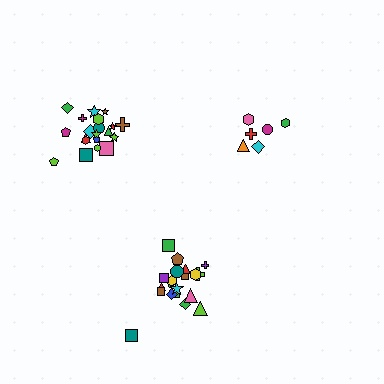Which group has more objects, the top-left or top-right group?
The top-left group.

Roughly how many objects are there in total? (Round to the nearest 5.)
Roughly 50 objects in total.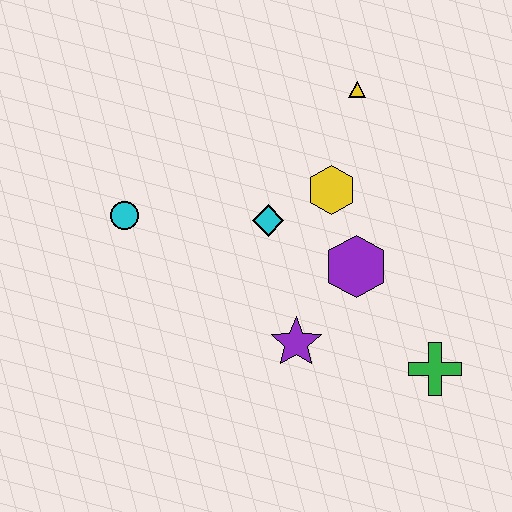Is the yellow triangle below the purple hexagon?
No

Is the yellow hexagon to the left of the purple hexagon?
Yes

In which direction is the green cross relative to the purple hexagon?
The green cross is below the purple hexagon.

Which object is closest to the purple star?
The purple hexagon is closest to the purple star.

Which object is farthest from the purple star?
The yellow triangle is farthest from the purple star.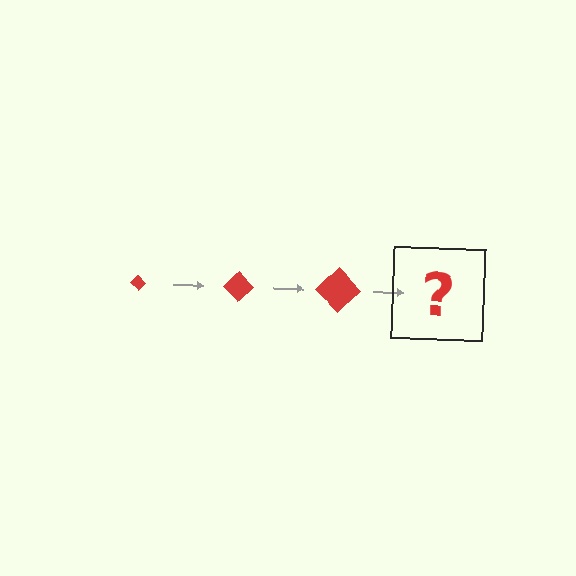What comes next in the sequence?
The next element should be a red diamond, larger than the previous one.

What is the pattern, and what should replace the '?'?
The pattern is that the diamond gets progressively larger each step. The '?' should be a red diamond, larger than the previous one.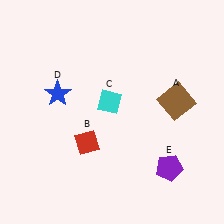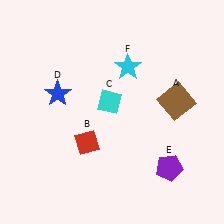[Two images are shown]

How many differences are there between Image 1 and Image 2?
There is 1 difference between the two images.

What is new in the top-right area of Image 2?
A cyan star (F) was added in the top-right area of Image 2.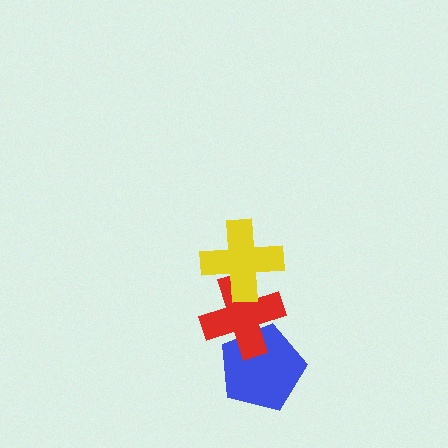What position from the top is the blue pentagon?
The blue pentagon is 3rd from the top.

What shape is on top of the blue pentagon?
The red cross is on top of the blue pentagon.